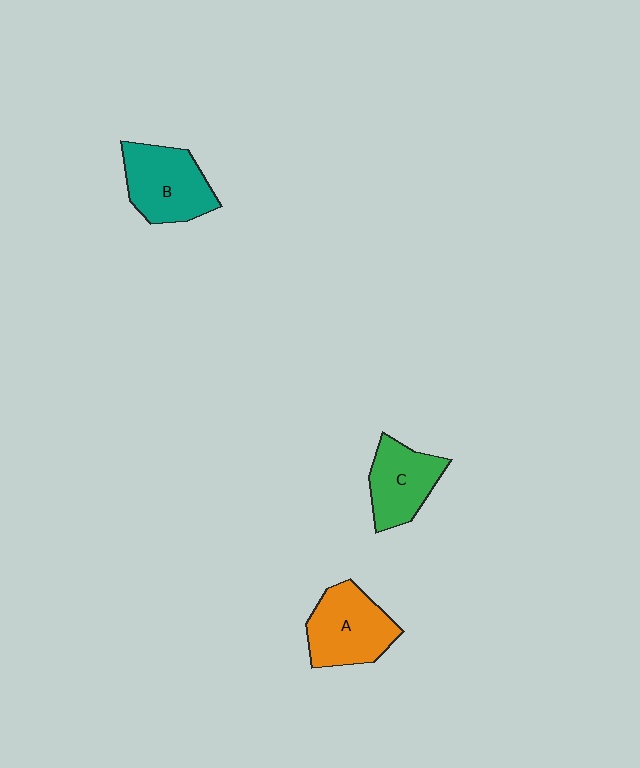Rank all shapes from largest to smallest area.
From largest to smallest: B (teal), A (orange), C (green).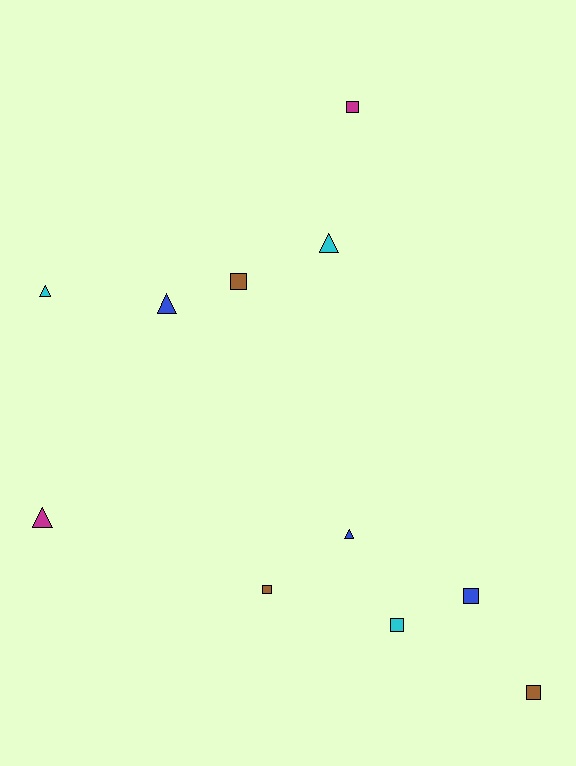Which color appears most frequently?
Cyan, with 3 objects.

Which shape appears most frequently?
Square, with 6 objects.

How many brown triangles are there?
There are no brown triangles.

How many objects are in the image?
There are 11 objects.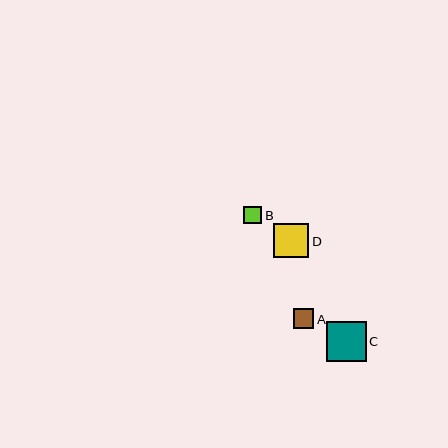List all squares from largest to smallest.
From largest to smallest: C, D, A, B.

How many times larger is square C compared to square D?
Square C is approximately 1.1 times the size of square D.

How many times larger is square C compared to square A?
Square C is approximately 2.0 times the size of square A.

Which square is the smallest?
Square B is the smallest with a size of approximately 18 pixels.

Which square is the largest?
Square C is the largest with a size of approximately 39 pixels.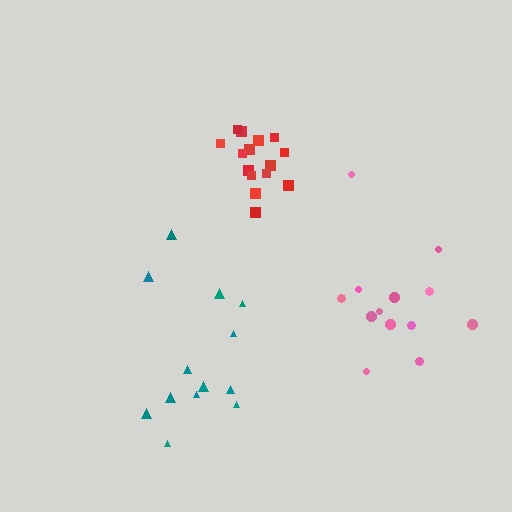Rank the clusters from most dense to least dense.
red, pink, teal.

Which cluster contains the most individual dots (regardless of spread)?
Red (15).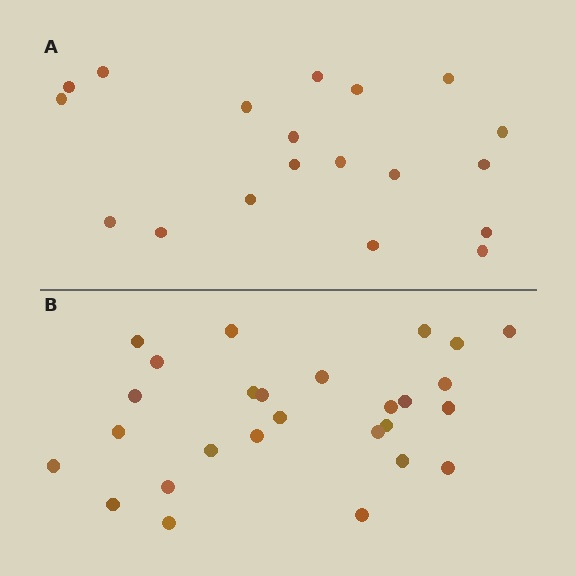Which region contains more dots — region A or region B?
Region B (the bottom region) has more dots.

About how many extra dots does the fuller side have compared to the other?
Region B has roughly 8 or so more dots than region A.